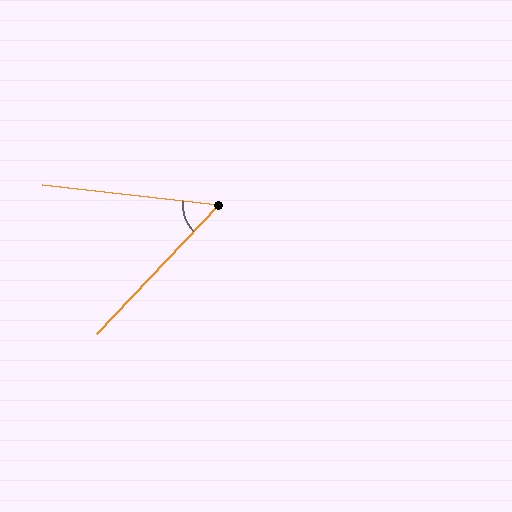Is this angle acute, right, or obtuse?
It is acute.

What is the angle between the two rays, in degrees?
Approximately 53 degrees.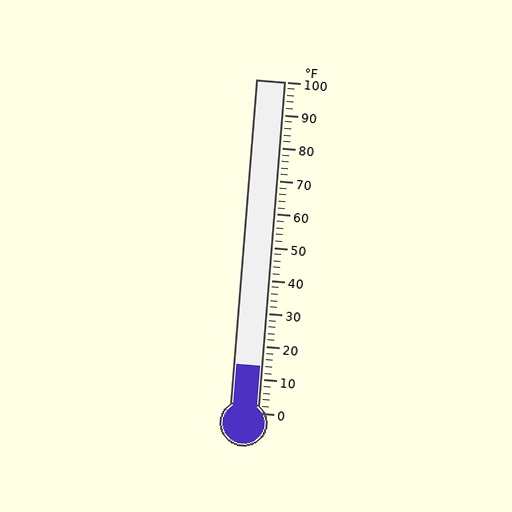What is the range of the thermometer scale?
The thermometer scale ranges from 0°F to 100°F.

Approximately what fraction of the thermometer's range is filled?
The thermometer is filled to approximately 15% of its range.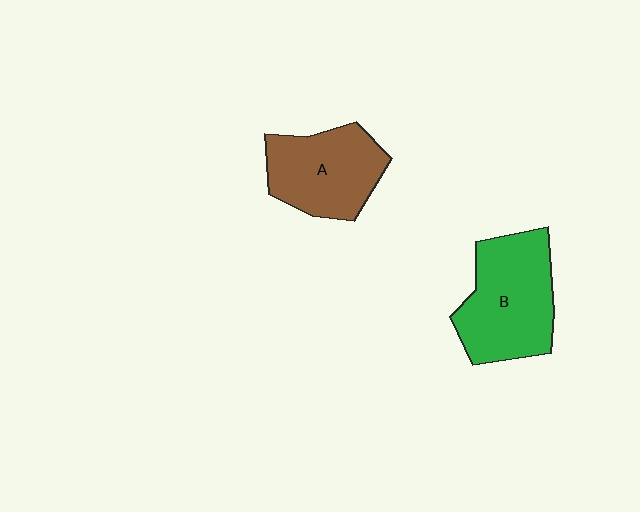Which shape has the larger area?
Shape B (green).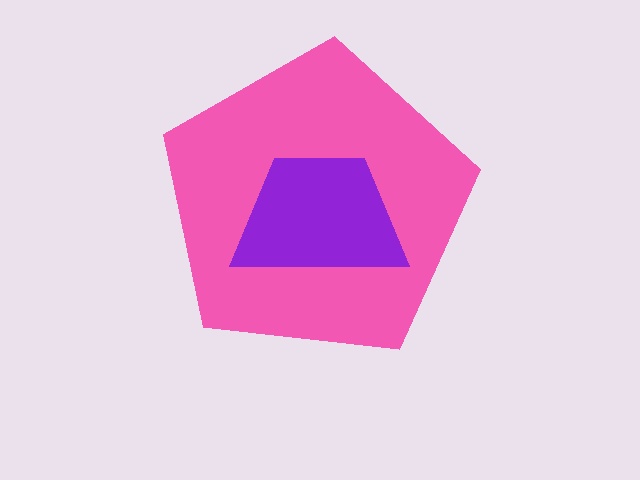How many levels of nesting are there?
2.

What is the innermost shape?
The purple trapezoid.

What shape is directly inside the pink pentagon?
The purple trapezoid.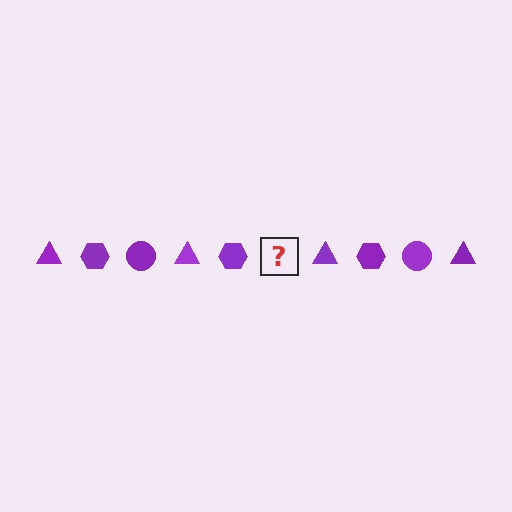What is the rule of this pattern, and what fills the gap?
The rule is that the pattern cycles through triangle, hexagon, circle shapes in purple. The gap should be filled with a purple circle.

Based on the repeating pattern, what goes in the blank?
The blank should be a purple circle.